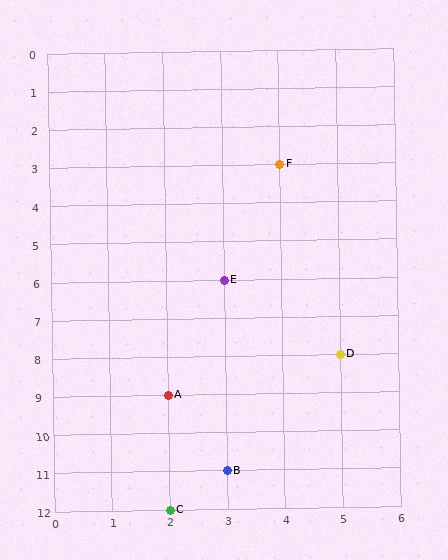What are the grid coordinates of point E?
Point E is at grid coordinates (3, 6).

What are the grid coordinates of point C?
Point C is at grid coordinates (2, 12).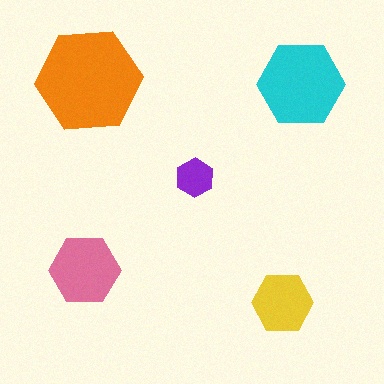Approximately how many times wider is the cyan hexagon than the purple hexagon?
About 2 times wider.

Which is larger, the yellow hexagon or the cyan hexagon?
The cyan one.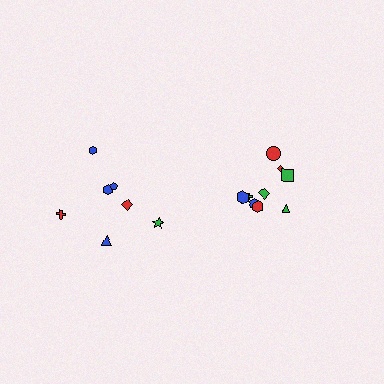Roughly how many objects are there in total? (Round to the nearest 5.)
Roughly 15 objects in total.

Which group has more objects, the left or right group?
The right group.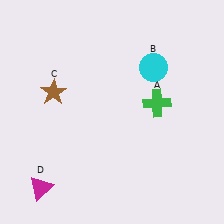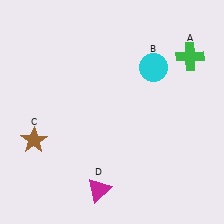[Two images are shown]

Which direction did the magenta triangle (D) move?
The magenta triangle (D) moved right.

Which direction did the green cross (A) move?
The green cross (A) moved up.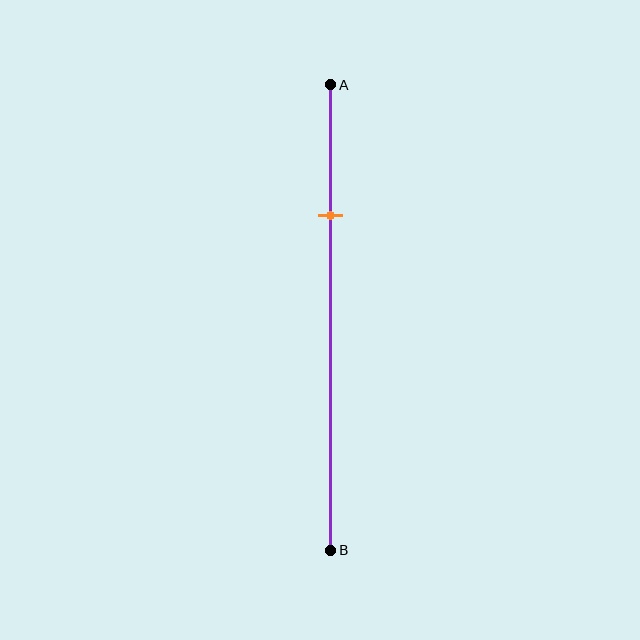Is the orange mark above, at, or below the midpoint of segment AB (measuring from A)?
The orange mark is above the midpoint of segment AB.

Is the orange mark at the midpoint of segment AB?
No, the mark is at about 30% from A, not at the 50% midpoint.